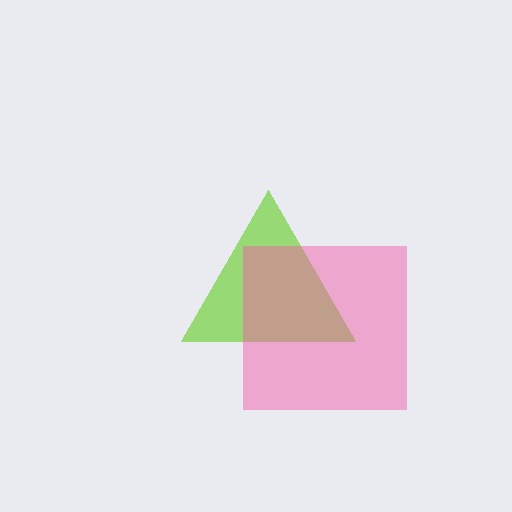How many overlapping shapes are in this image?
There are 2 overlapping shapes in the image.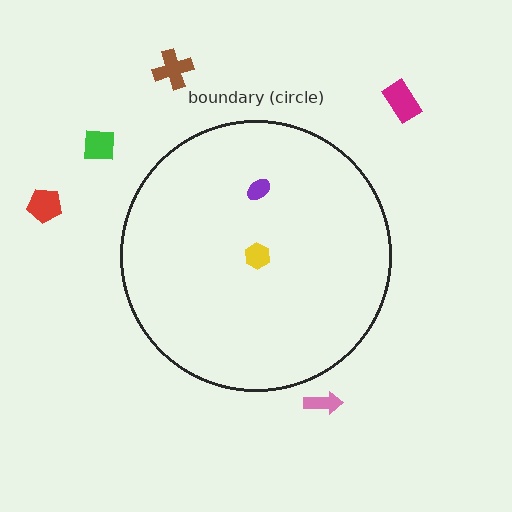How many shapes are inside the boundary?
2 inside, 5 outside.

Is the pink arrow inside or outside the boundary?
Outside.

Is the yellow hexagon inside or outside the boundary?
Inside.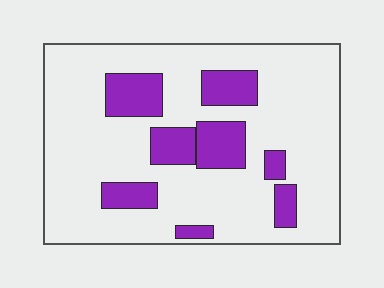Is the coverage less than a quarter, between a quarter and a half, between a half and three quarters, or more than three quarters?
Less than a quarter.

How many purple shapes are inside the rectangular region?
8.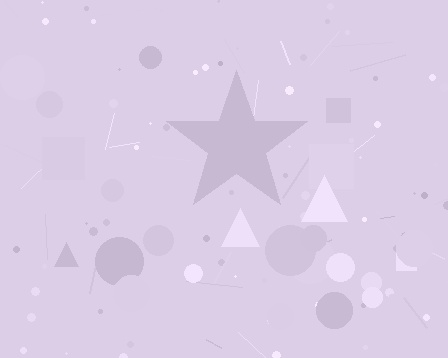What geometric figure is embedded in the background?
A star is embedded in the background.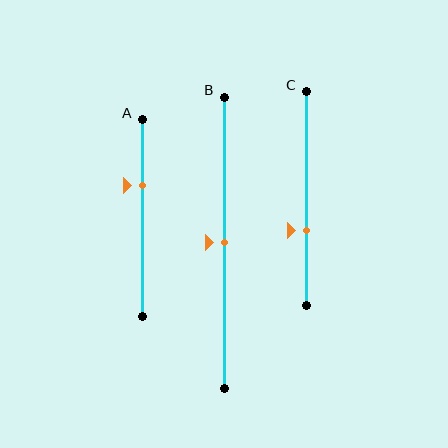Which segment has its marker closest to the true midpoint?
Segment B has its marker closest to the true midpoint.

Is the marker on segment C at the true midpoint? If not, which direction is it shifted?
No, the marker on segment C is shifted downward by about 15% of the segment length.